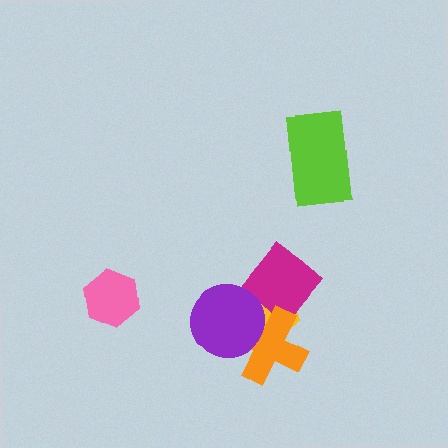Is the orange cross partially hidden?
Yes, it is partially covered by another shape.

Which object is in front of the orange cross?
The purple circle is in front of the orange cross.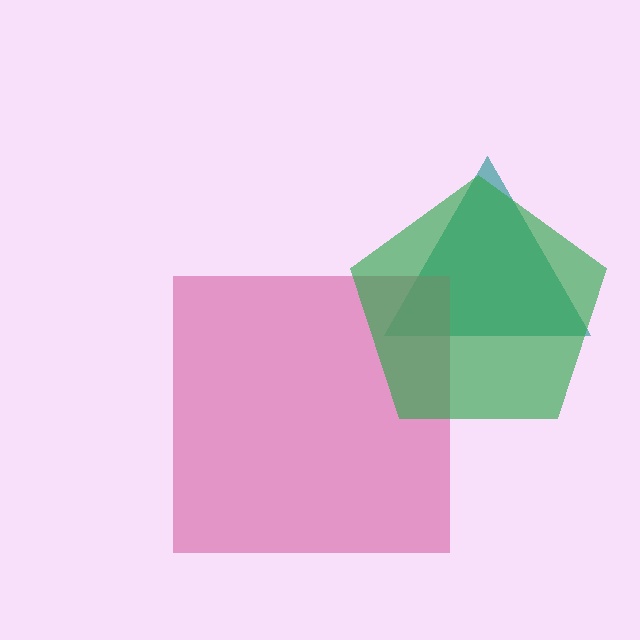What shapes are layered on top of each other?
The layered shapes are: a teal triangle, a pink square, a green pentagon.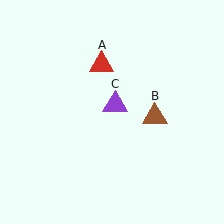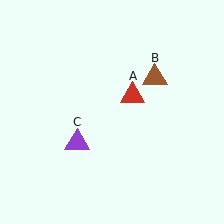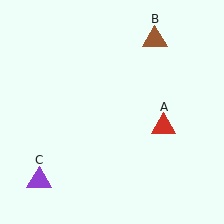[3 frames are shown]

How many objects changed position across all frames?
3 objects changed position: red triangle (object A), brown triangle (object B), purple triangle (object C).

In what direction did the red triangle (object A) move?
The red triangle (object A) moved down and to the right.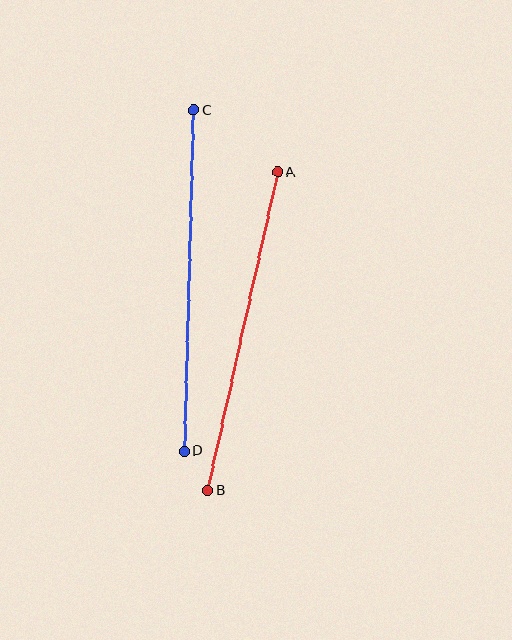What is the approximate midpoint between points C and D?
The midpoint is at approximately (189, 281) pixels.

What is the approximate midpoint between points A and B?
The midpoint is at approximately (243, 331) pixels.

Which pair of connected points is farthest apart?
Points C and D are farthest apart.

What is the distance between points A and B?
The distance is approximately 326 pixels.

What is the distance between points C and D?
The distance is approximately 341 pixels.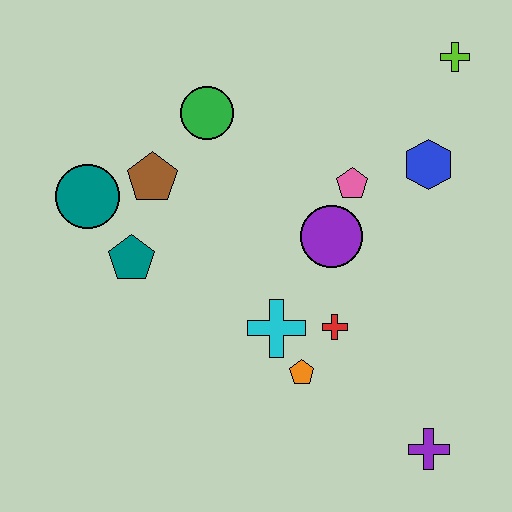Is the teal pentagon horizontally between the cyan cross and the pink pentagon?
No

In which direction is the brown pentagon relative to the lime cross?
The brown pentagon is to the left of the lime cross.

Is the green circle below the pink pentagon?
No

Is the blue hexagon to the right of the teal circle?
Yes